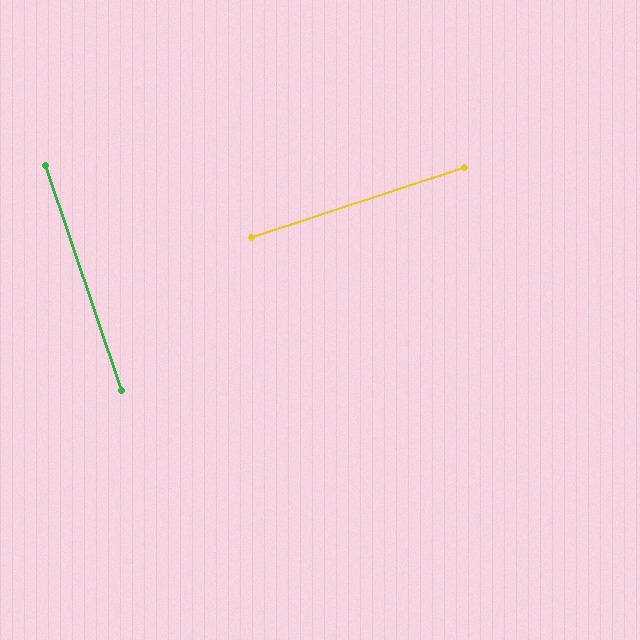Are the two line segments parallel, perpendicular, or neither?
Perpendicular — they meet at approximately 90°.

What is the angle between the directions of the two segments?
Approximately 90 degrees.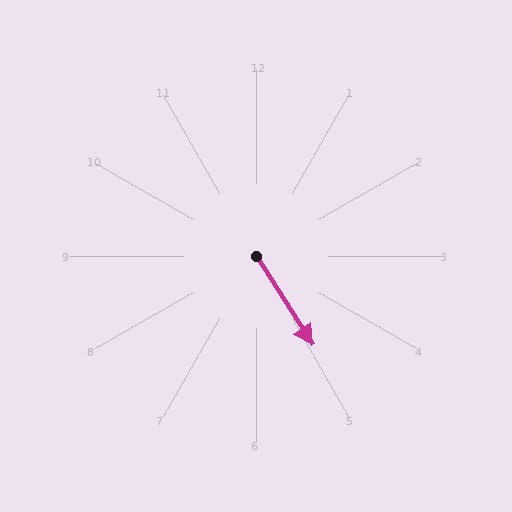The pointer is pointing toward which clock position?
Roughly 5 o'clock.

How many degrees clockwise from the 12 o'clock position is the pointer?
Approximately 148 degrees.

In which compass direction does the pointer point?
Southeast.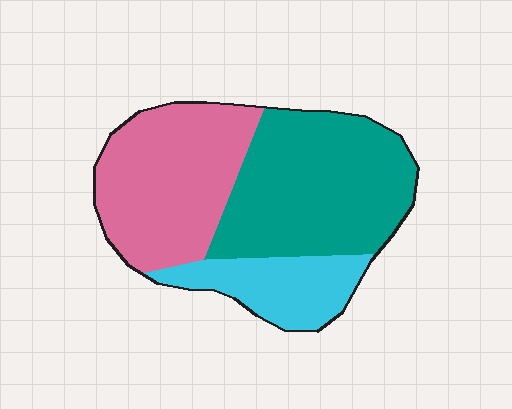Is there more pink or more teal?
Teal.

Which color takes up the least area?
Cyan, at roughly 20%.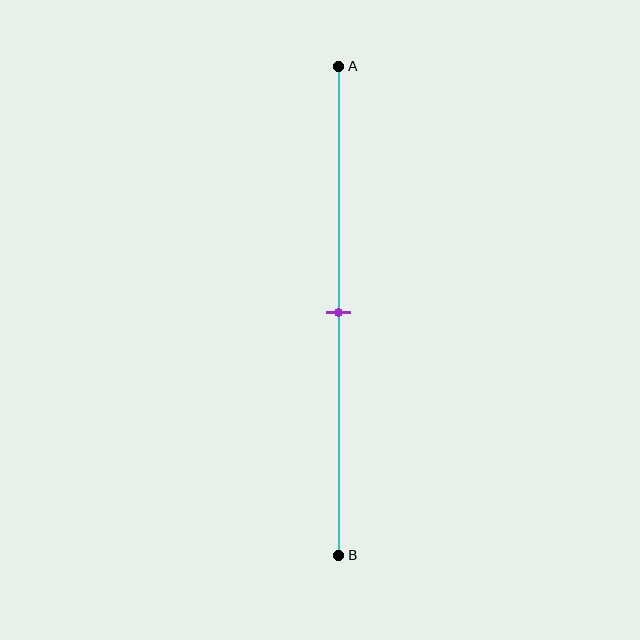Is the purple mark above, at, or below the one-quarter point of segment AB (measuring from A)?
The purple mark is below the one-quarter point of segment AB.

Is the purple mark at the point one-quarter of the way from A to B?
No, the mark is at about 50% from A, not at the 25% one-quarter point.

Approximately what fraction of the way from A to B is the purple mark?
The purple mark is approximately 50% of the way from A to B.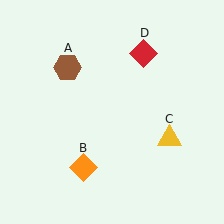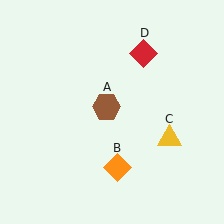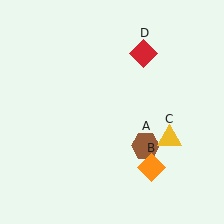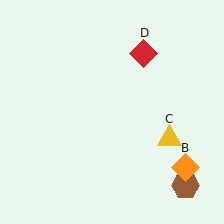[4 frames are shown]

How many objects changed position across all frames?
2 objects changed position: brown hexagon (object A), orange diamond (object B).